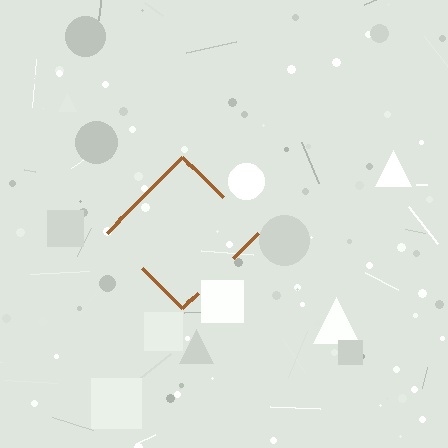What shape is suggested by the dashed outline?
The dashed outline suggests a diamond.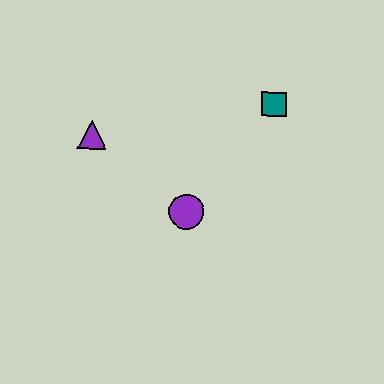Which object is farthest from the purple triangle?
The teal square is farthest from the purple triangle.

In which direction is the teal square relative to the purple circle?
The teal square is above the purple circle.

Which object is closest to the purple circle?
The purple triangle is closest to the purple circle.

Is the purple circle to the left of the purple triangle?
No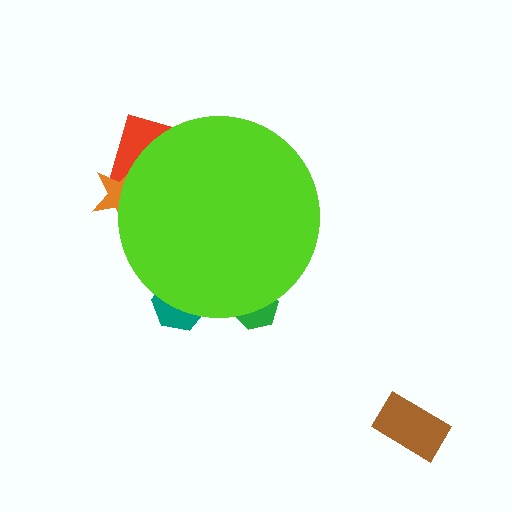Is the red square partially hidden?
Yes, the red square is partially hidden behind the lime circle.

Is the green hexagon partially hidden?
Yes, the green hexagon is partially hidden behind the lime circle.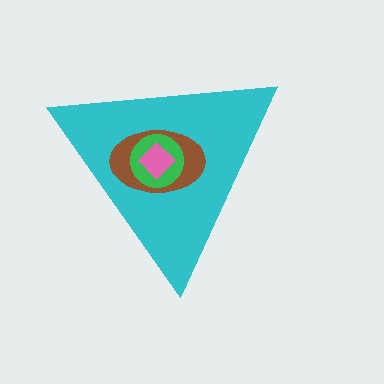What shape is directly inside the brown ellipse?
The green circle.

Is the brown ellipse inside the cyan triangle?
Yes.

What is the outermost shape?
The cyan triangle.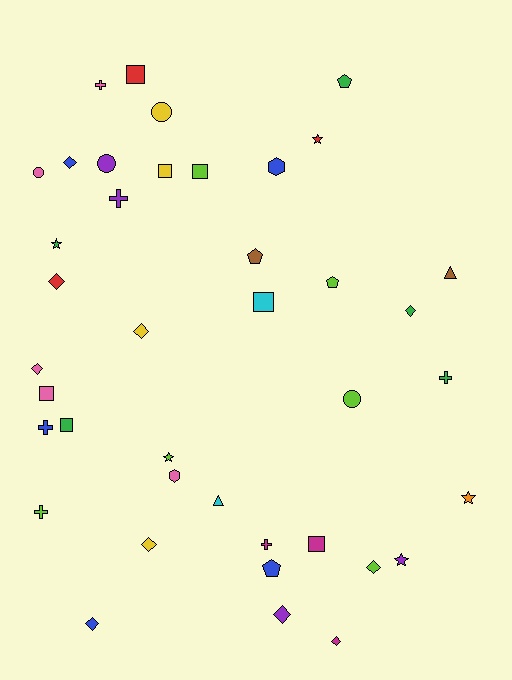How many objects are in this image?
There are 40 objects.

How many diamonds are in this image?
There are 10 diamonds.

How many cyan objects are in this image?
There are 2 cyan objects.